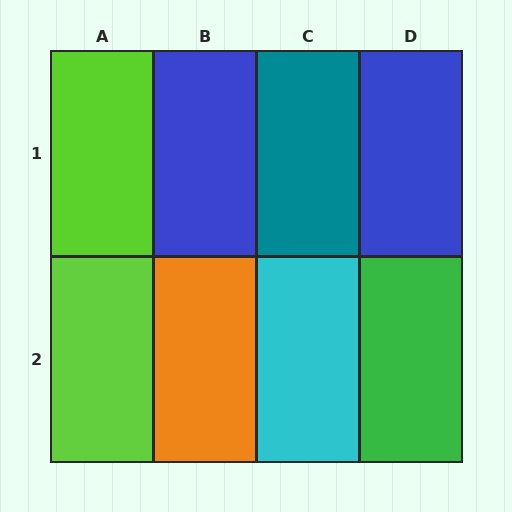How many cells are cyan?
1 cell is cyan.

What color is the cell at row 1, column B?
Blue.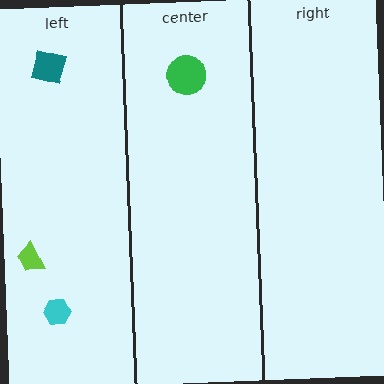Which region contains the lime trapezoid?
The left region.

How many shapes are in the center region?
1.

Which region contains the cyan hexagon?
The left region.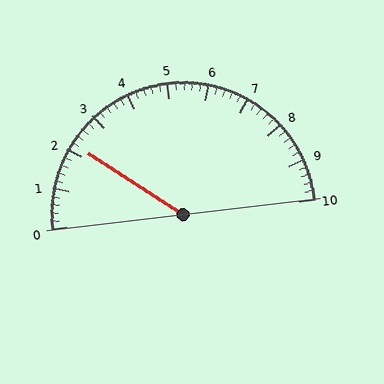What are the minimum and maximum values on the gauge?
The gauge ranges from 0 to 10.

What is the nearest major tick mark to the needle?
The nearest major tick mark is 2.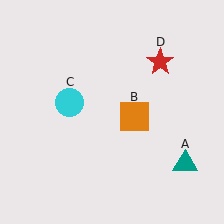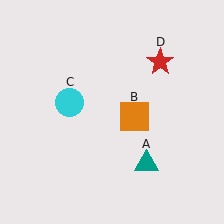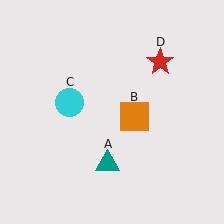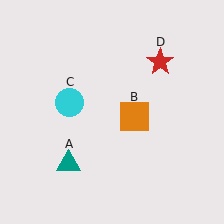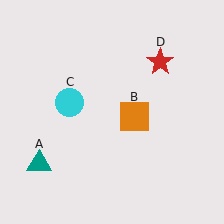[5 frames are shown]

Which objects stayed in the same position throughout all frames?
Orange square (object B) and cyan circle (object C) and red star (object D) remained stationary.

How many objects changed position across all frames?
1 object changed position: teal triangle (object A).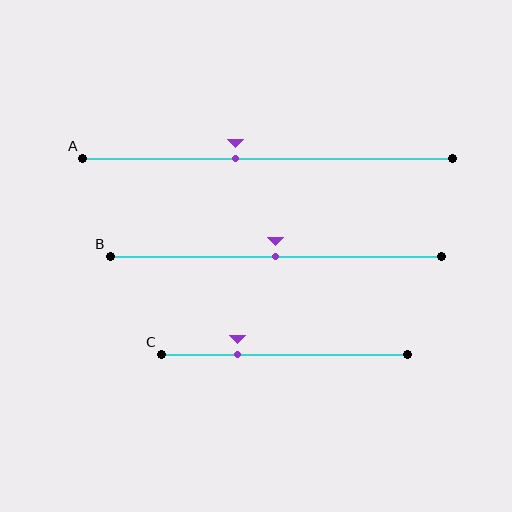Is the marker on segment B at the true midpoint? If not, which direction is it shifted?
Yes, the marker on segment B is at the true midpoint.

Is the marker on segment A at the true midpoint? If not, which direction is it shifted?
No, the marker on segment A is shifted to the left by about 9% of the segment length.